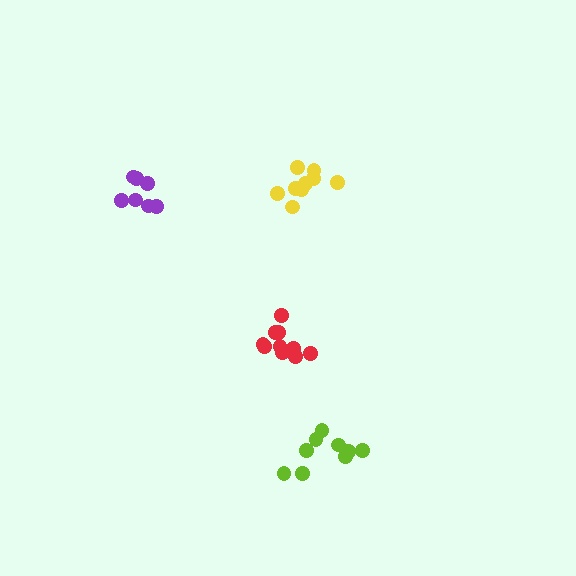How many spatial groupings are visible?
There are 4 spatial groupings.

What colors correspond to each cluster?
The clusters are colored: lime, yellow, red, purple.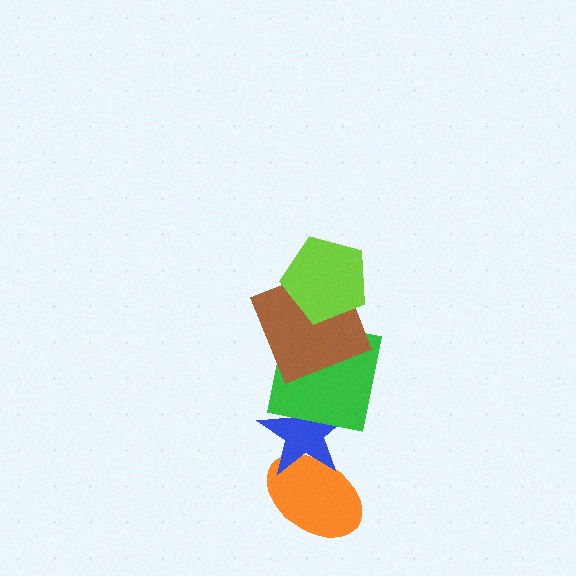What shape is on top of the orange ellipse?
The blue star is on top of the orange ellipse.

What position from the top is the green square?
The green square is 3rd from the top.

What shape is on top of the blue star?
The green square is on top of the blue star.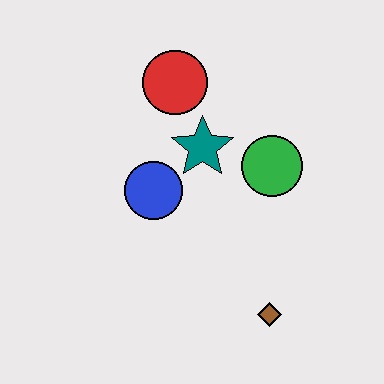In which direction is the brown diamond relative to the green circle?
The brown diamond is below the green circle.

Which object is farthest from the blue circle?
The brown diamond is farthest from the blue circle.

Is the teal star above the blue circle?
Yes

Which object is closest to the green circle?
The teal star is closest to the green circle.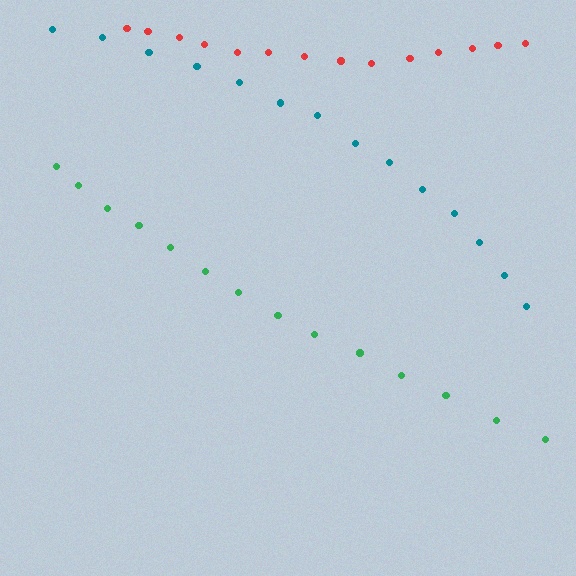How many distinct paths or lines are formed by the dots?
There are 3 distinct paths.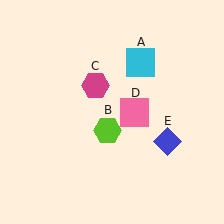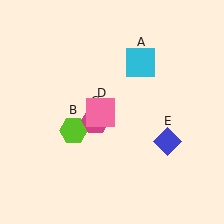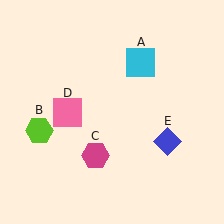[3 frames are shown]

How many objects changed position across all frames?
3 objects changed position: lime hexagon (object B), magenta hexagon (object C), pink square (object D).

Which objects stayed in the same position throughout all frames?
Cyan square (object A) and blue diamond (object E) remained stationary.